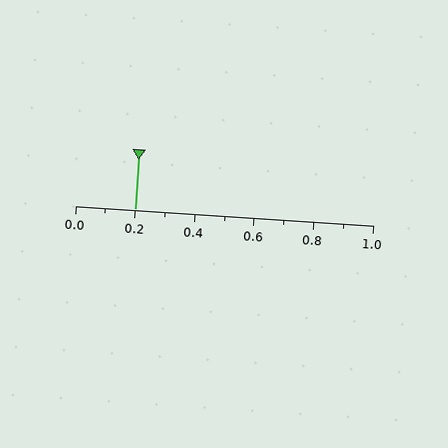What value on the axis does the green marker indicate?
The marker indicates approximately 0.2.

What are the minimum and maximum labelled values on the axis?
The axis runs from 0.0 to 1.0.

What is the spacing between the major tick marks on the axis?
The major ticks are spaced 0.2 apart.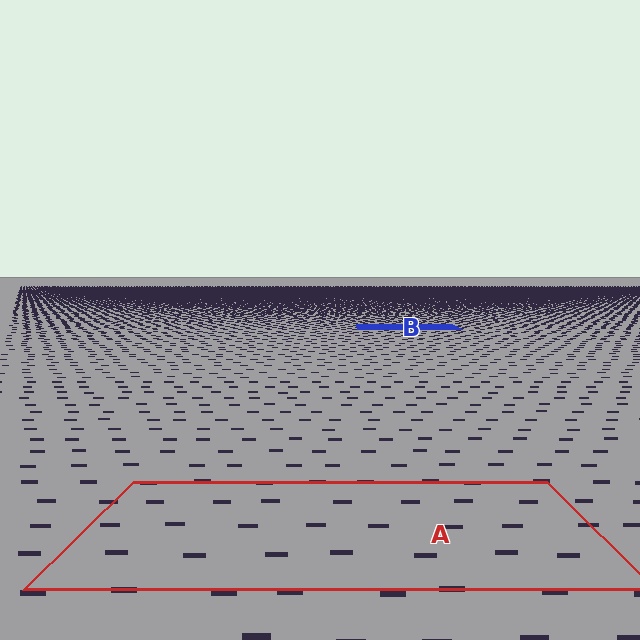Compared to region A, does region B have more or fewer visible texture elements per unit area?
Region B has more texture elements per unit area — they are packed more densely because it is farther away.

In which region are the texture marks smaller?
The texture marks are smaller in region B, because it is farther away.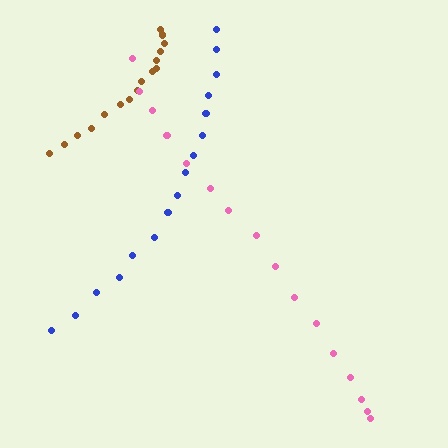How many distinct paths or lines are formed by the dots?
There are 3 distinct paths.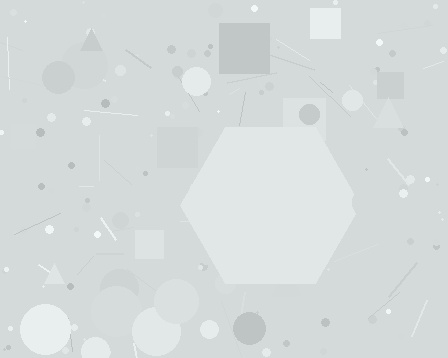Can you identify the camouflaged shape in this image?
The camouflaged shape is a hexagon.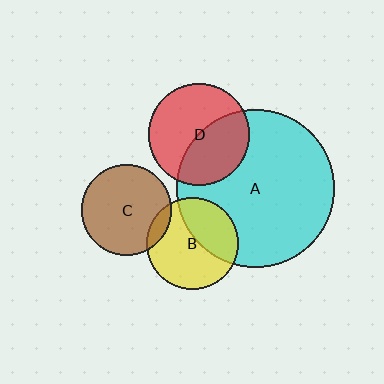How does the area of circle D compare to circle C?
Approximately 1.2 times.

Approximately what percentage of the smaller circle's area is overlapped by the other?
Approximately 10%.